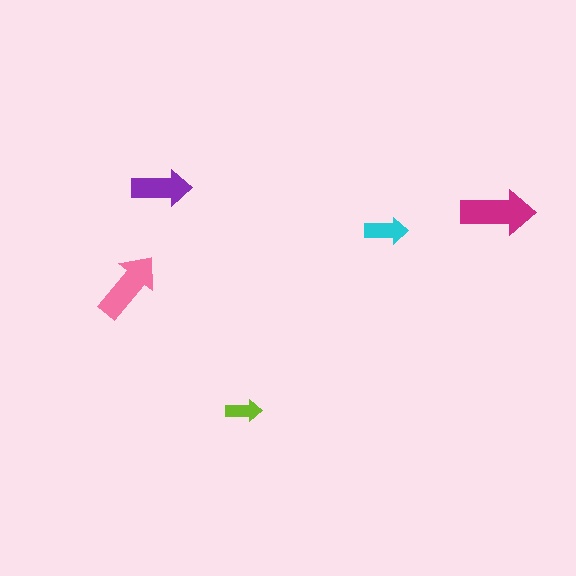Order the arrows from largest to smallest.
the magenta one, the pink one, the purple one, the cyan one, the lime one.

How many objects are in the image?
There are 5 objects in the image.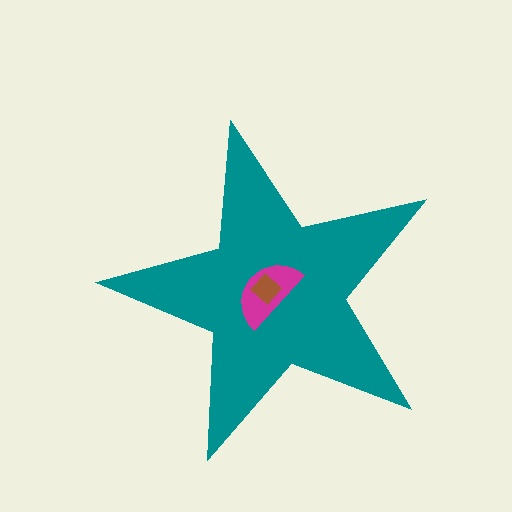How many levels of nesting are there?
3.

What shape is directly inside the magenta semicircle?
The brown diamond.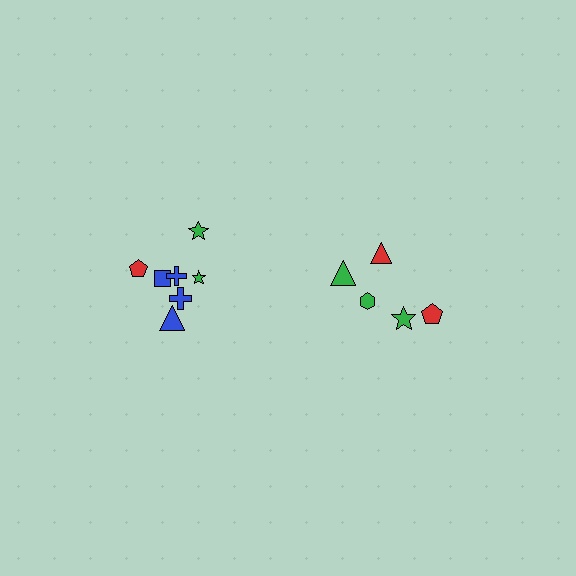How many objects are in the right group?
There are 5 objects.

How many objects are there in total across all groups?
There are 12 objects.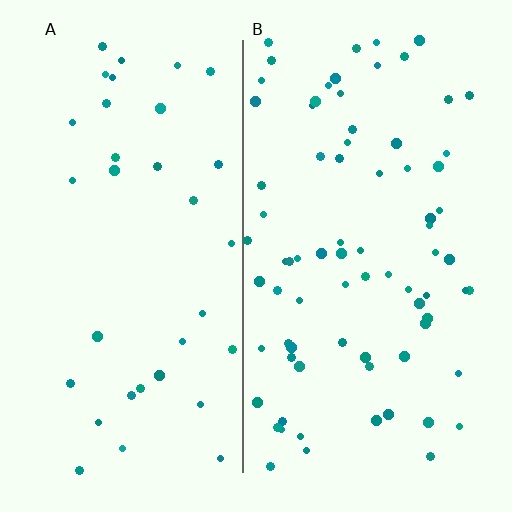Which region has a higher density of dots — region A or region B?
B (the right).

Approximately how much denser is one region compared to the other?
Approximately 2.3× — region B over region A.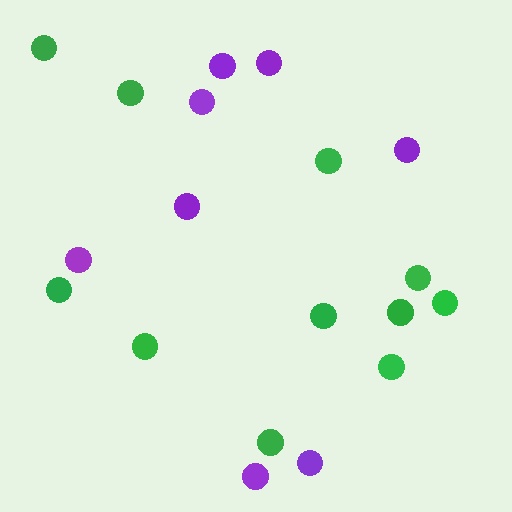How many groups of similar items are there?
There are 2 groups: one group of purple circles (8) and one group of green circles (11).